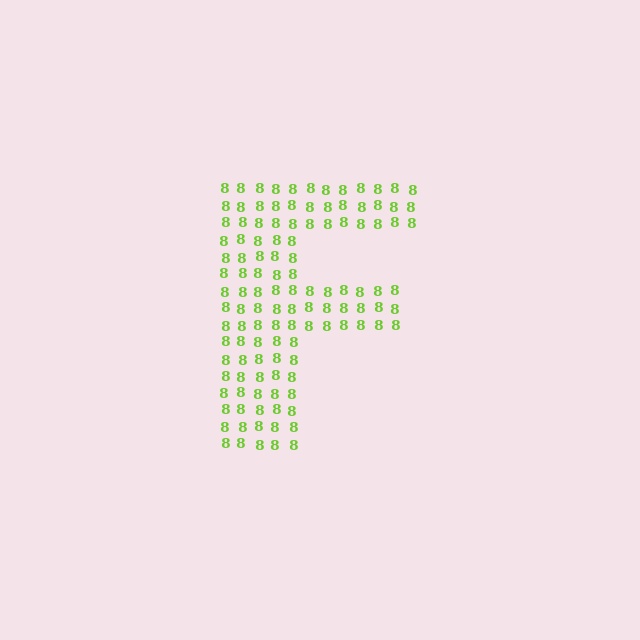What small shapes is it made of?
It is made of small digit 8's.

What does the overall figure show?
The overall figure shows the letter F.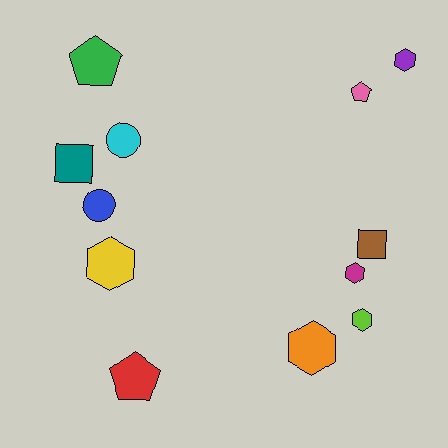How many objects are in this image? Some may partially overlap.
There are 12 objects.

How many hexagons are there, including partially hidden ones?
There are 5 hexagons.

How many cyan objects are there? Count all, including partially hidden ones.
There is 1 cyan object.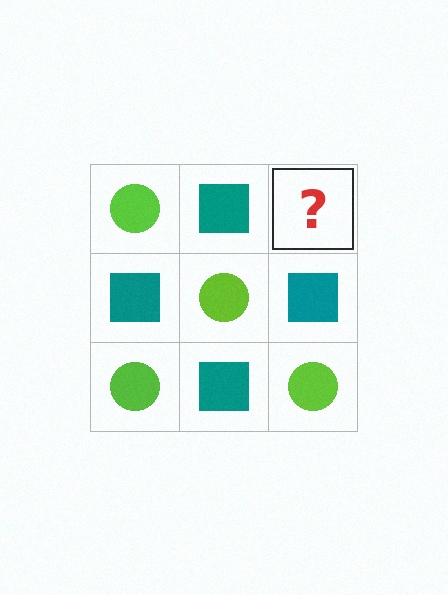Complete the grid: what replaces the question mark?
The question mark should be replaced with a lime circle.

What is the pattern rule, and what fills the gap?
The rule is that it alternates lime circle and teal square in a checkerboard pattern. The gap should be filled with a lime circle.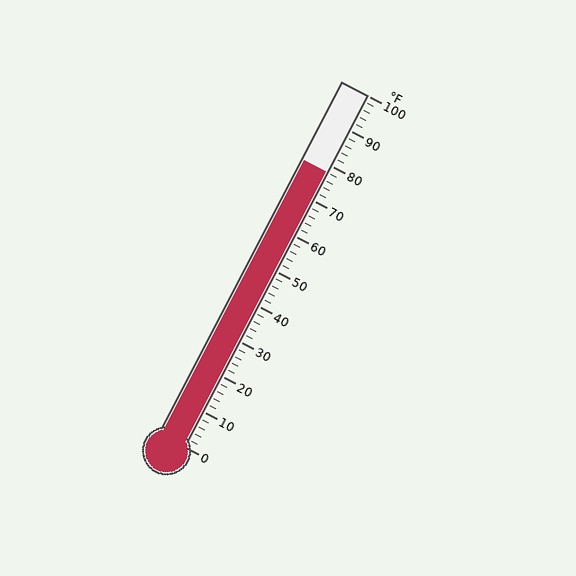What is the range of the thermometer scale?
The thermometer scale ranges from 0°F to 100°F.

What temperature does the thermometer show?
The thermometer shows approximately 78°F.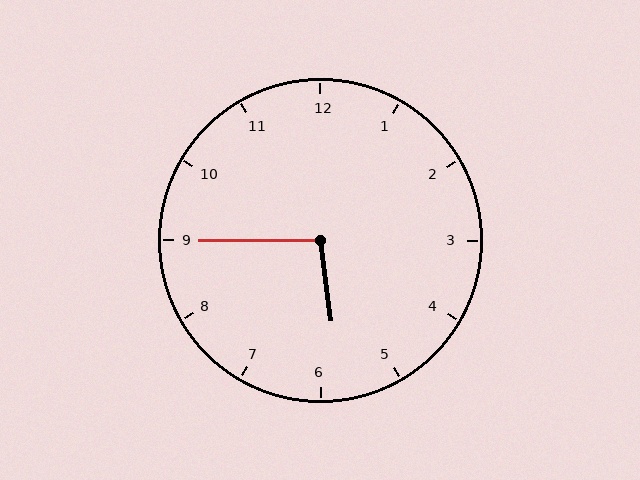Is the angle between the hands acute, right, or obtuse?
It is obtuse.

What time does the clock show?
5:45.